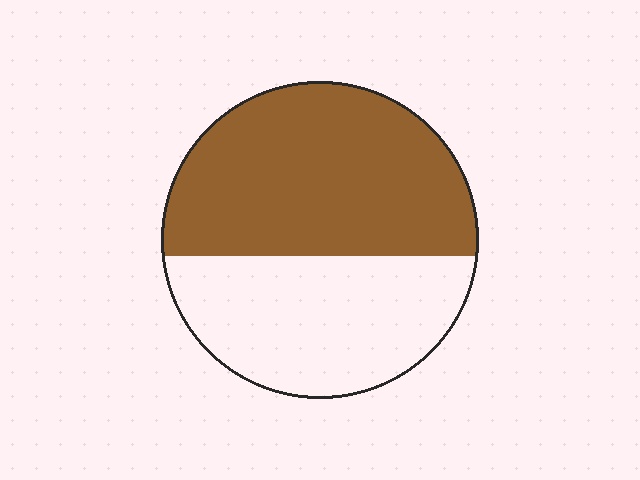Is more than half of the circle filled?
Yes.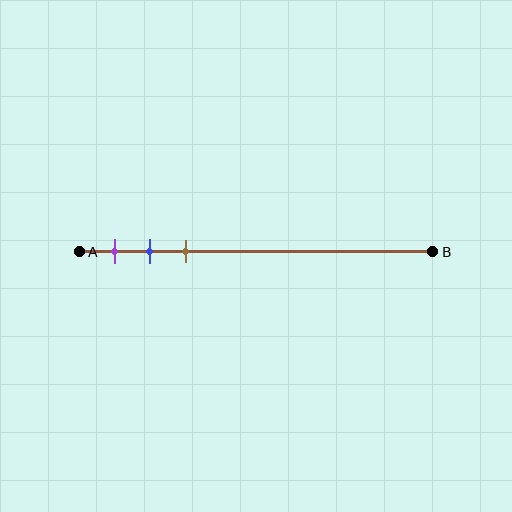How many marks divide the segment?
There are 3 marks dividing the segment.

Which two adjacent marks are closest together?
The blue and brown marks are the closest adjacent pair.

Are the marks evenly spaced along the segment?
Yes, the marks are approximately evenly spaced.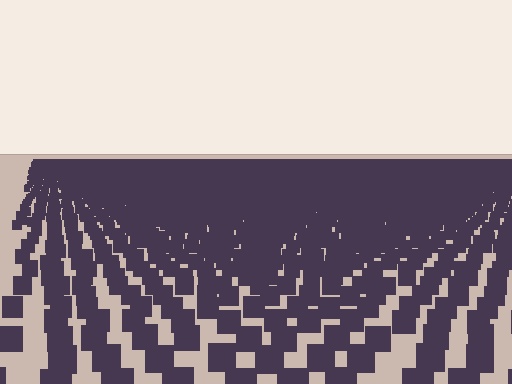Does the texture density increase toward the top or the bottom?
Density increases toward the top.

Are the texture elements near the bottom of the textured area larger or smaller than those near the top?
Larger. Near the bottom, elements are closer to the viewer and appear at a bigger on-screen size.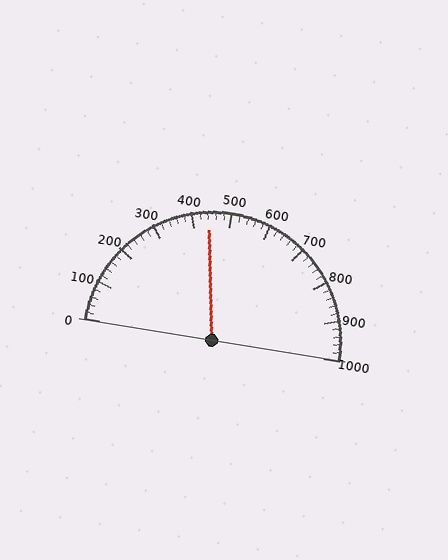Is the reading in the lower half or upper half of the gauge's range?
The reading is in the lower half of the range (0 to 1000).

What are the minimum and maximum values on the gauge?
The gauge ranges from 0 to 1000.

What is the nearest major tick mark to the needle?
The nearest major tick mark is 400.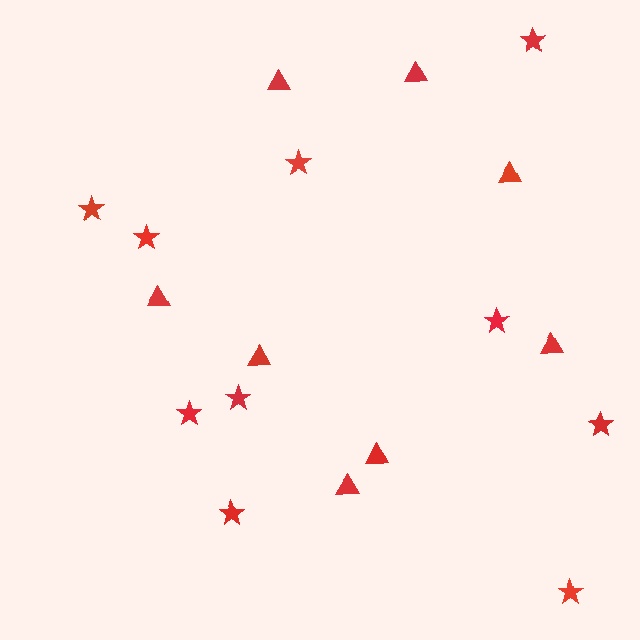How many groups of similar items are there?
There are 2 groups: one group of triangles (8) and one group of stars (10).